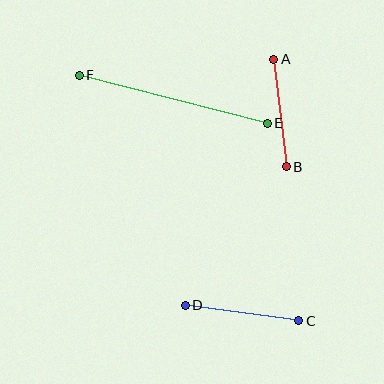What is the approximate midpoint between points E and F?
The midpoint is at approximately (173, 99) pixels.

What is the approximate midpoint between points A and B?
The midpoint is at approximately (280, 113) pixels.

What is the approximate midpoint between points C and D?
The midpoint is at approximately (242, 313) pixels.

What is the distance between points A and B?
The distance is approximately 108 pixels.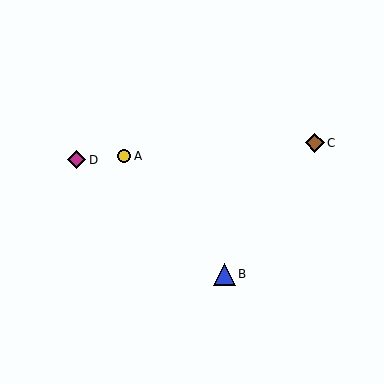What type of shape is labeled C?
Shape C is a brown diamond.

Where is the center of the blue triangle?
The center of the blue triangle is at (224, 274).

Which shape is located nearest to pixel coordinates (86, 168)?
The magenta diamond (labeled D) at (77, 160) is nearest to that location.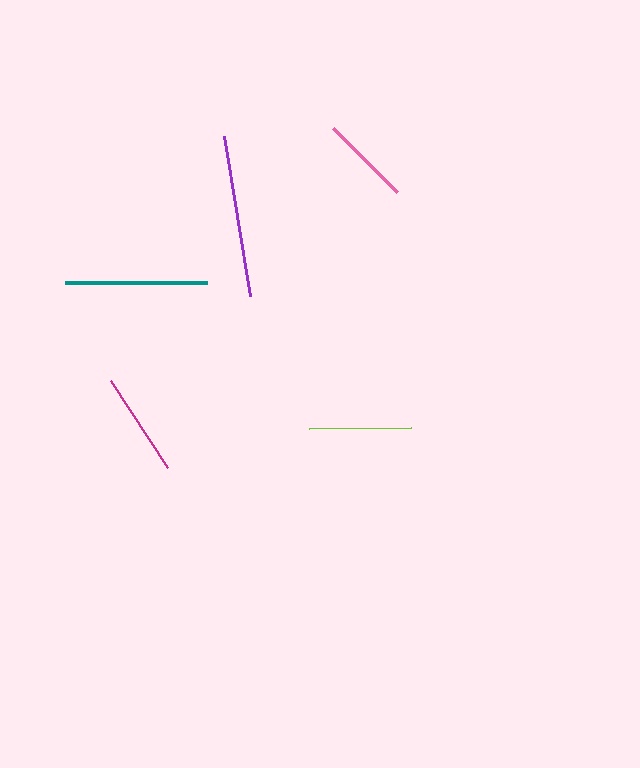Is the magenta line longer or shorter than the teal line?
The teal line is longer than the magenta line.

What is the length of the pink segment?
The pink segment is approximately 91 pixels long.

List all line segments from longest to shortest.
From longest to shortest: purple, teal, magenta, lime, pink.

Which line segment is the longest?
The purple line is the longest at approximately 162 pixels.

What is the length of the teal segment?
The teal segment is approximately 142 pixels long.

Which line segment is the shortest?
The pink line is the shortest at approximately 91 pixels.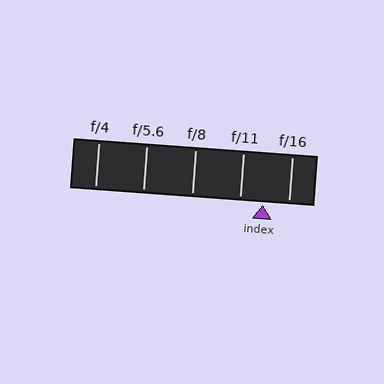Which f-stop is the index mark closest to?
The index mark is closest to f/11.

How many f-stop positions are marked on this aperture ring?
There are 5 f-stop positions marked.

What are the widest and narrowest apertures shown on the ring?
The widest aperture shown is f/4 and the narrowest is f/16.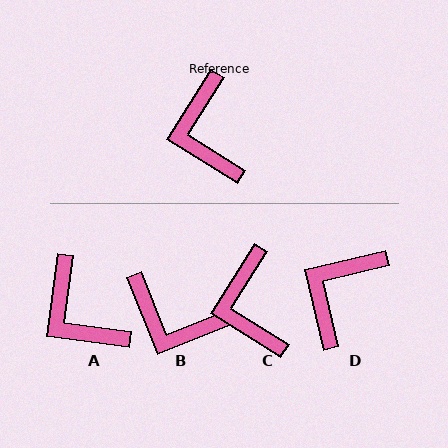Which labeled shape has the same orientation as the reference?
C.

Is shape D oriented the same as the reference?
No, it is off by about 45 degrees.